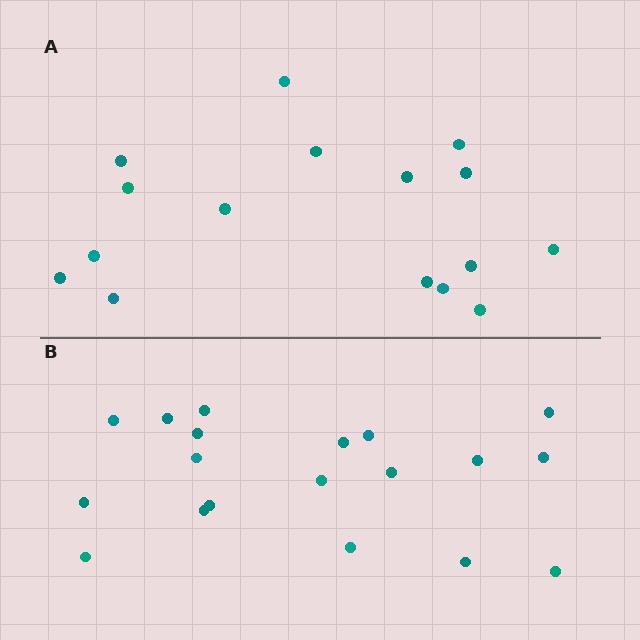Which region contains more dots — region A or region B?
Region B (the bottom region) has more dots.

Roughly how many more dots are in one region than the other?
Region B has just a few more — roughly 2 or 3 more dots than region A.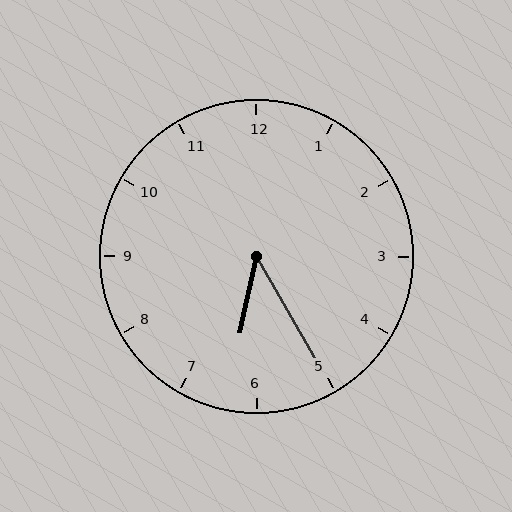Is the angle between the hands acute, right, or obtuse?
It is acute.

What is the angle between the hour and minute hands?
Approximately 42 degrees.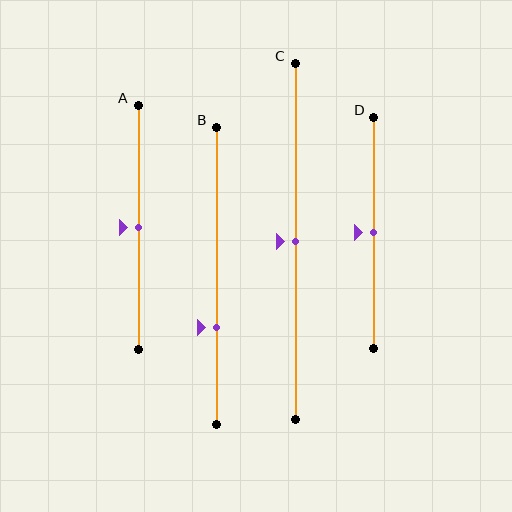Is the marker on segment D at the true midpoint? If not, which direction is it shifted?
Yes, the marker on segment D is at the true midpoint.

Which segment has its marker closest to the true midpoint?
Segment A has its marker closest to the true midpoint.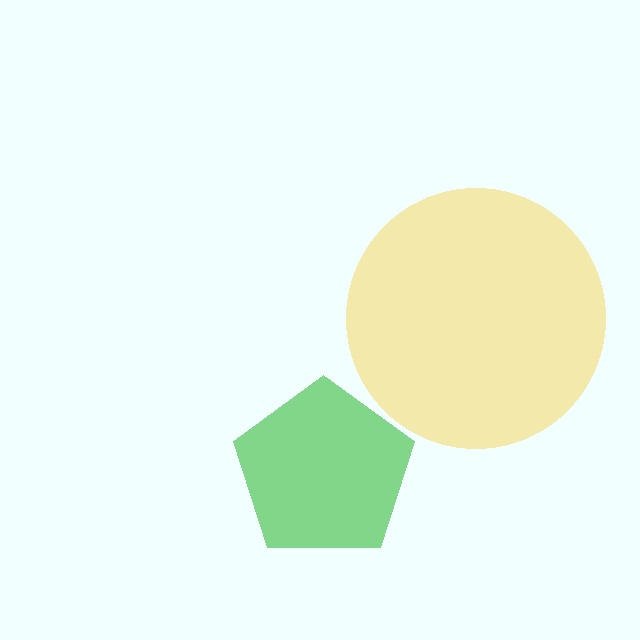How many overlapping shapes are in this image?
There are 2 overlapping shapes in the image.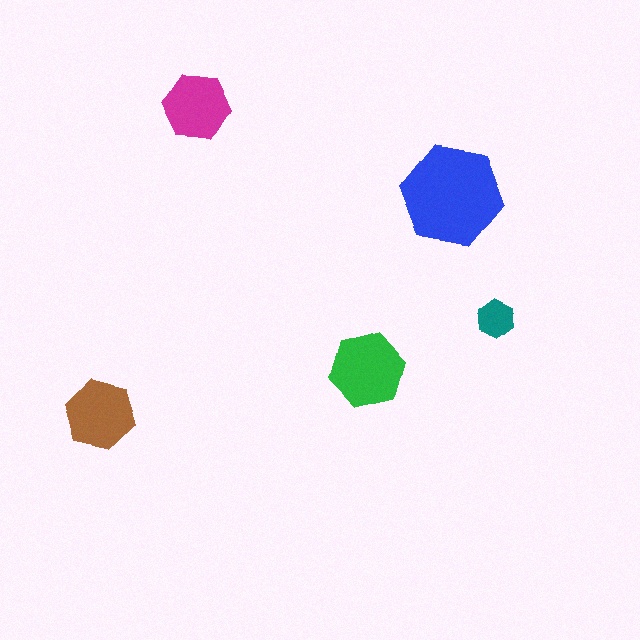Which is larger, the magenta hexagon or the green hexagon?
The green one.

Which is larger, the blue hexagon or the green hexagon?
The blue one.